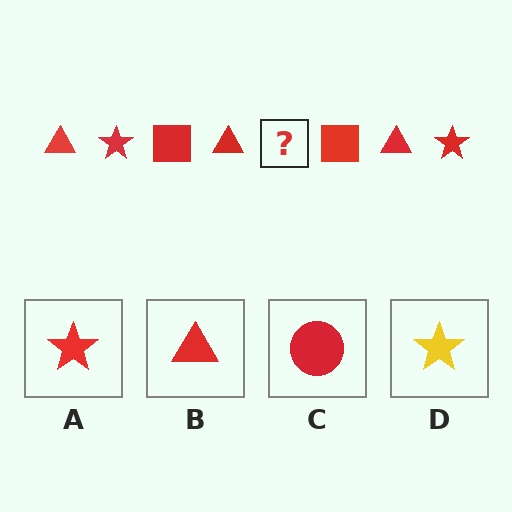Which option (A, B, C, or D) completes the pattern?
A.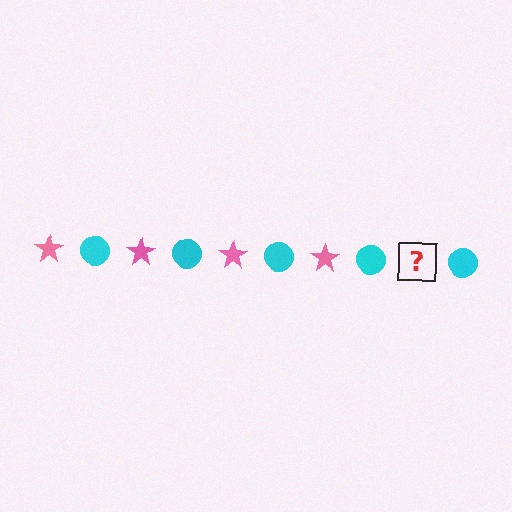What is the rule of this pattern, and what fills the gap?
The rule is that the pattern alternates between pink star and cyan circle. The gap should be filled with a pink star.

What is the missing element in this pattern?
The missing element is a pink star.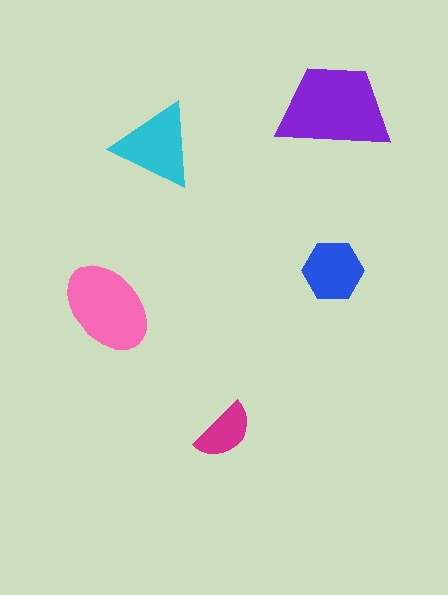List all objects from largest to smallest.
The purple trapezoid, the pink ellipse, the cyan triangle, the blue hexagon, the magenta semicircle.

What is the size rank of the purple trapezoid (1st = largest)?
1st.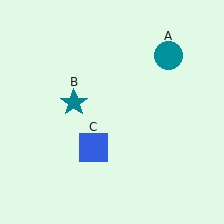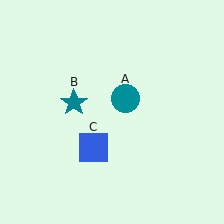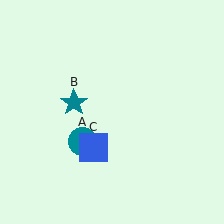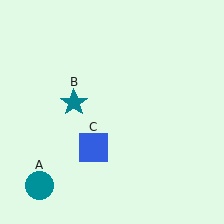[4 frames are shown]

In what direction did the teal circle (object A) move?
The teal circle (object A) moved down and to the left.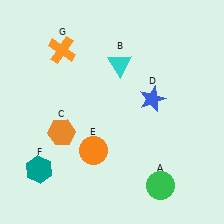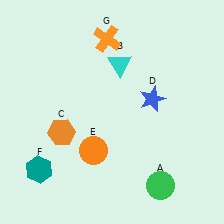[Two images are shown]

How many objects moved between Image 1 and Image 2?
1 object moved between the two images.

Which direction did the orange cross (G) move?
The orange cross (G) moved right.